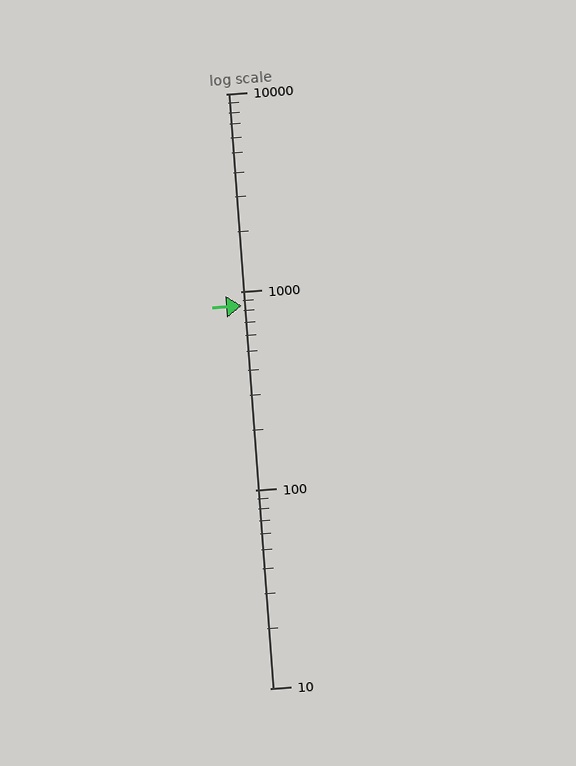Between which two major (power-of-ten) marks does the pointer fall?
The pointer is between 100 and 1000.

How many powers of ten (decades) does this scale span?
The scale spans 3 decades, from 10 to 10000.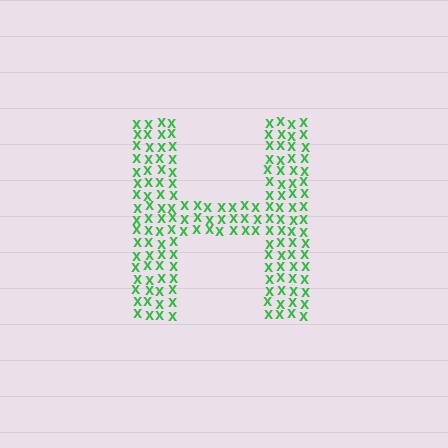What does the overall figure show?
The overall figure shows the letter H.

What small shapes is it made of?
It is made of small letter X's.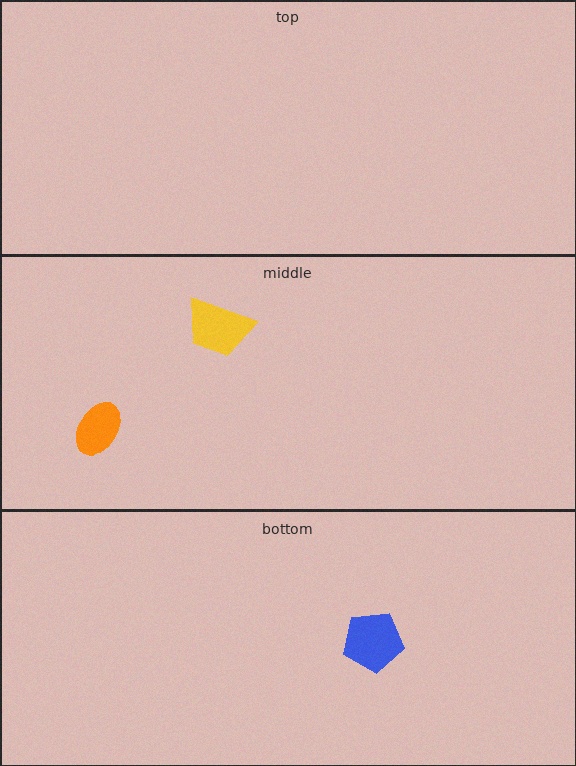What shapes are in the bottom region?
The blue pentagon.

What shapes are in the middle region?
The orange ellipse, the yellow trapezoid.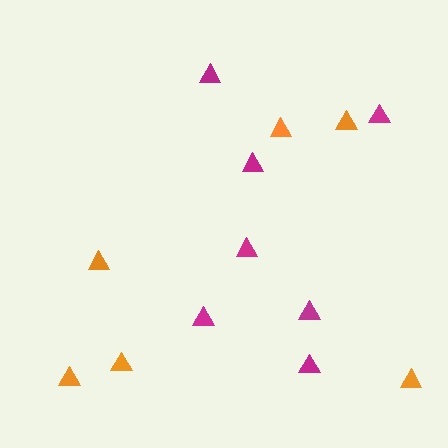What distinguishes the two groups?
There are 2 groups: one group of magenta triangles (7) and one group of orange triangles (6).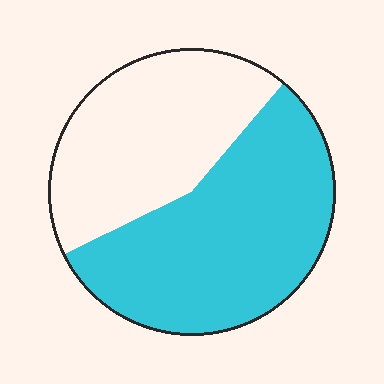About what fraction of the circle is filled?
About three fifths (3/5).